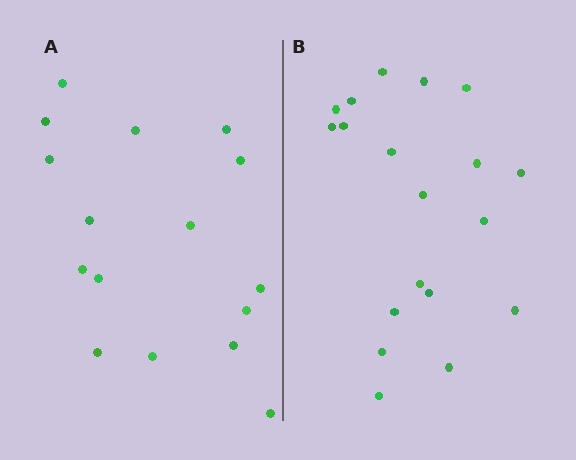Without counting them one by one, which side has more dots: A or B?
Region B (the right region) has more dots.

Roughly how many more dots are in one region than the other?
Region B has just a few more — roughly 2 or 3 more dots than region A.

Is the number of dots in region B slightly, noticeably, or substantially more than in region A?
Region B has only slightly more — the two regions are fairly close. The ratio is roughly 1.2 to 1.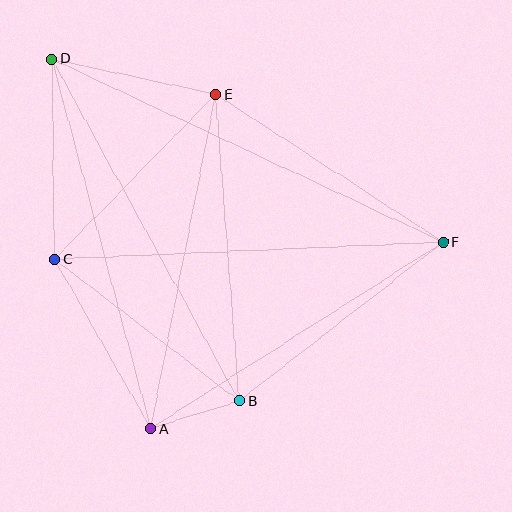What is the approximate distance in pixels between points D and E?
The distance between D and E is approximately 168 pixels.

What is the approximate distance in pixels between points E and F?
The distance between E and F is approximately 271 pixels.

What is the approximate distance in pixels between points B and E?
The distance between B and E is approximately 308 pixels.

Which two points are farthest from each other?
Points D and F are farthest from each other.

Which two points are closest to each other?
Points A and B are closest to each other.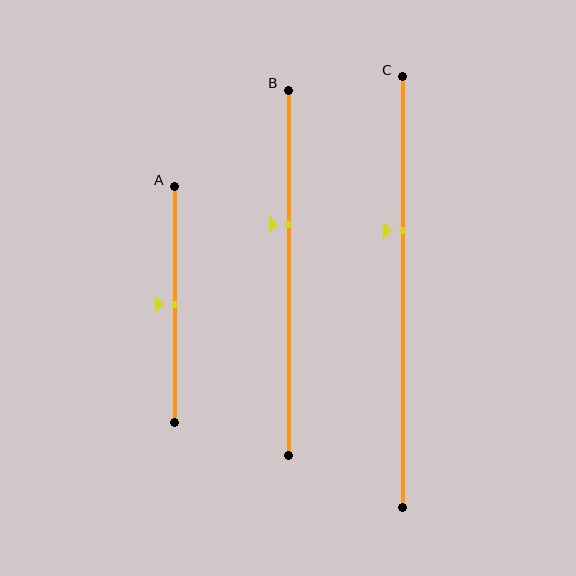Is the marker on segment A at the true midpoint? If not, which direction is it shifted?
Yes, the marker on segment A is at the true midpoint.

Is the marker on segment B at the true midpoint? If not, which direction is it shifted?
No, the marker on segment B is shifted upward by about 13% of the segment length.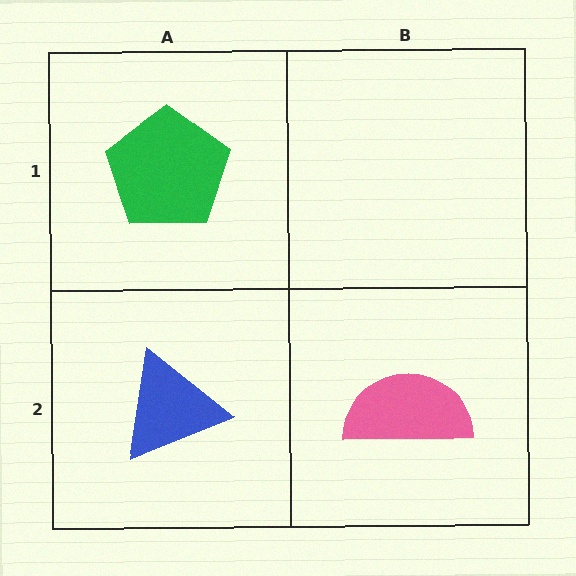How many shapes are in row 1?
1 shape.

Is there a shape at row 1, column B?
No, that cell is empty.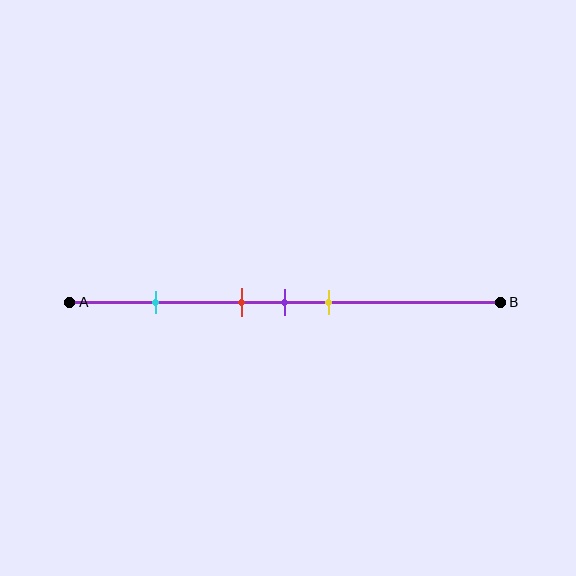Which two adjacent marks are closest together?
The red and purple marks are the closest adjacent pair.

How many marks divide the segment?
There are 4 marks dividing the segment.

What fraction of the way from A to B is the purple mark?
The purple mark is approximately 50% (0.5) of the way from A to B.